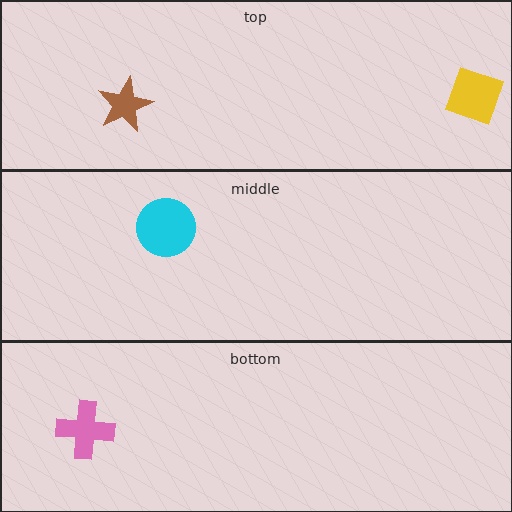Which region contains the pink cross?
The bottom region.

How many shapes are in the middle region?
1.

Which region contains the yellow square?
The top region.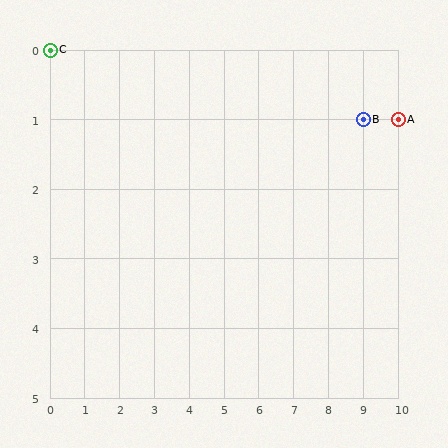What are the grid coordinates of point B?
Point B is at grid coordinates (9, 1).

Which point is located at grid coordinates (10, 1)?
Point A is at (10, 1).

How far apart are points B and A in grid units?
Points B and A are 1 column apart.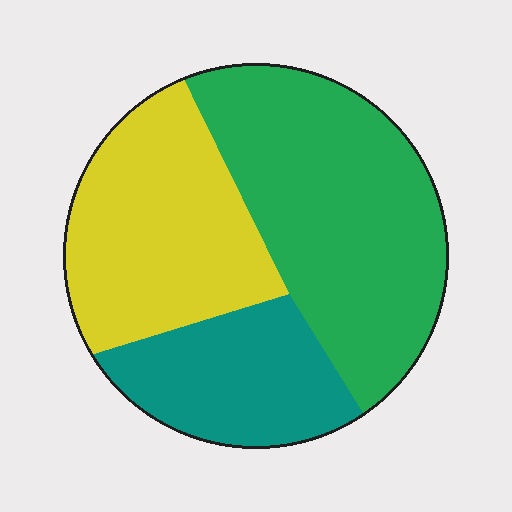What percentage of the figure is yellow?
Yellow covers 33% of the figure.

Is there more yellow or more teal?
Yellow.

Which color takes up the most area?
Green, at roughly 45%.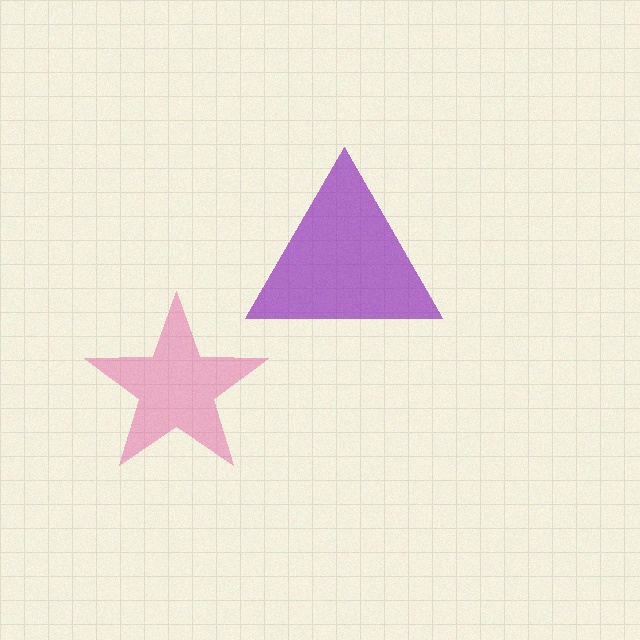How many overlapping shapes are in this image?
There are 2 overlapping shapes in the image.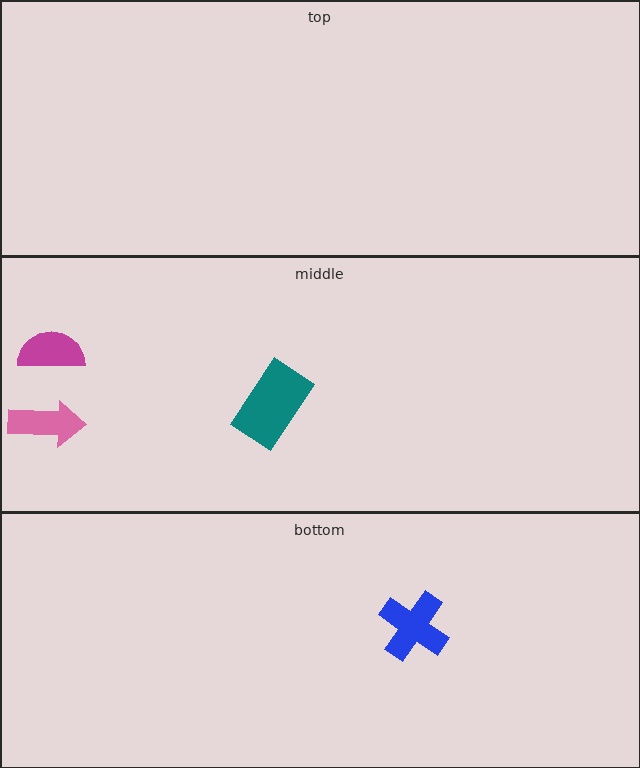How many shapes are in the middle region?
3.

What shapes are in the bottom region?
The blue cross.